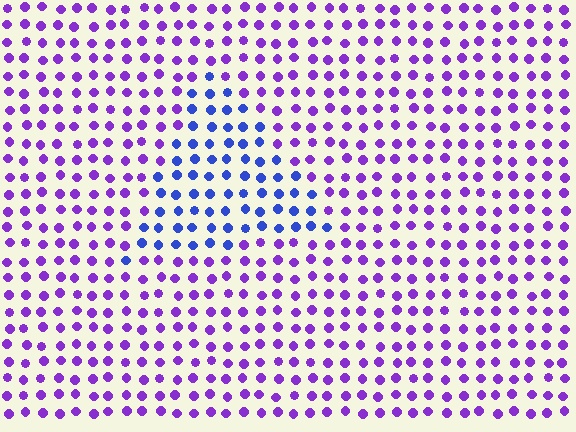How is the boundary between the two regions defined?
The boundary is defined purely by a slight shift in hue (about 44 degrees). Spacing, size, and orientation are identical on both sides.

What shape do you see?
I see a triangle.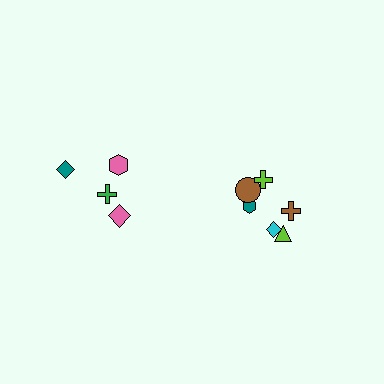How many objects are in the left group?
There are 4 objects.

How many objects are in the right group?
There are 6 objects.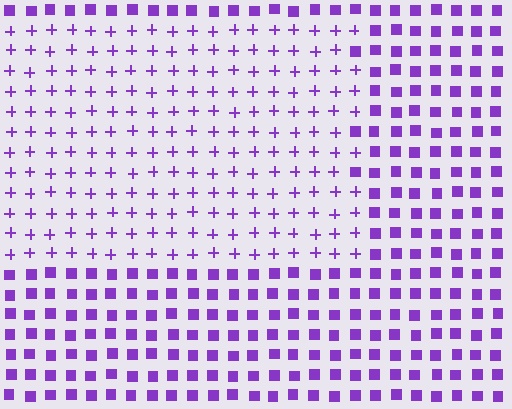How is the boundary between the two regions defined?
The boundary is defined by a change in element shape: plus signs inside vs. squares outside. All elements share the same color and spacing.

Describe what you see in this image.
The image is filled with small purple elements arranged in a uniform grid. A rectangle-shaped region contains plus signs, while the surrounding area contains squares. The boundary is defined purely by the change in element shape.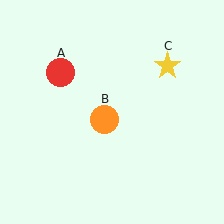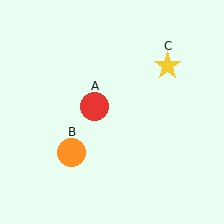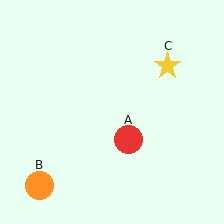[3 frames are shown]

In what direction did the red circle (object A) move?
The red circle (object A) moved down and to the right.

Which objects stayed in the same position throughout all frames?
Yellow star (object C) remained stationary.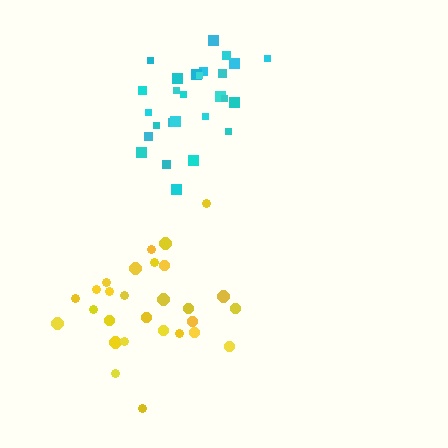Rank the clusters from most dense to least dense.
cyan, yellow.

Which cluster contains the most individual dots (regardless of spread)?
Yellow (28).